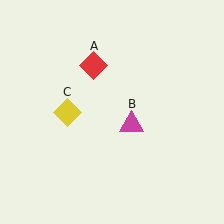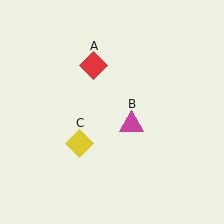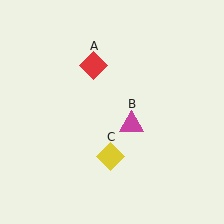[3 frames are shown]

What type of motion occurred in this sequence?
The yellow diamond (object C) rotated counterclockwise around the center of the scene.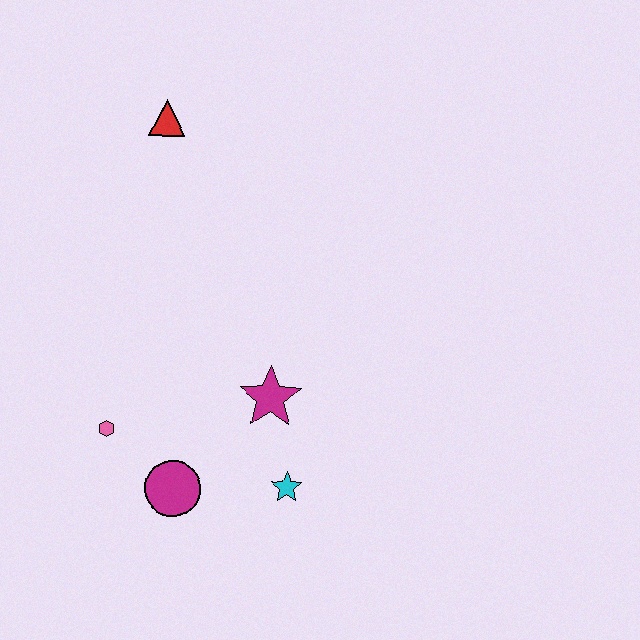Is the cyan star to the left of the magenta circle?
No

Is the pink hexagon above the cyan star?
Yes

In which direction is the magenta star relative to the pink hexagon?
The magenta star is to the right of the pink hexagon.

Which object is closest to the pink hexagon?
The magenta circle is closest to the pink hexagon.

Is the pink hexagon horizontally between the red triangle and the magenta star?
No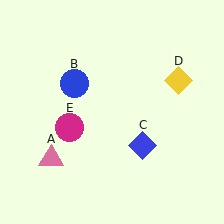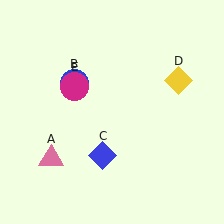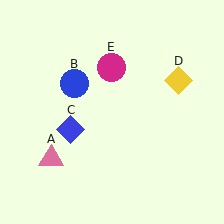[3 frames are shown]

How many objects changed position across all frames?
2 objects changed position: blue diamond (object C), magenta circle (object E).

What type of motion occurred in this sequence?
The blue diamond (object C), magenta circle (object E) rotated clockwise around the center of the scene.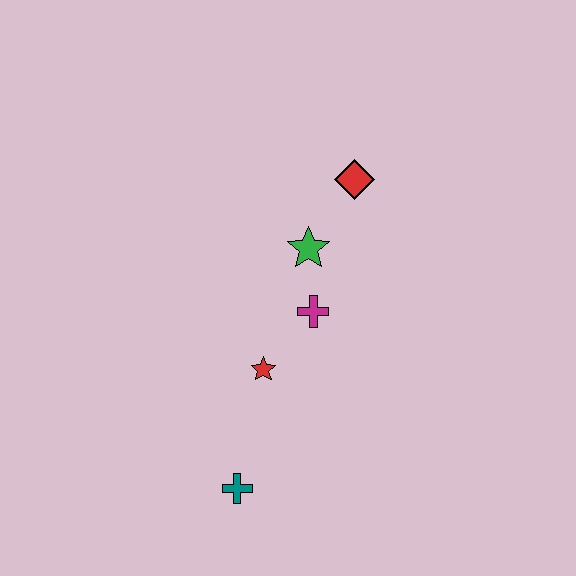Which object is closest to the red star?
The magenta cross is closest to the red star.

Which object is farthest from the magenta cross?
The teal cross is farthest from the magenta cross.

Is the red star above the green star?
No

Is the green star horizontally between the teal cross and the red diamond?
Yes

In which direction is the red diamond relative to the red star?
The red diamond is above the red star.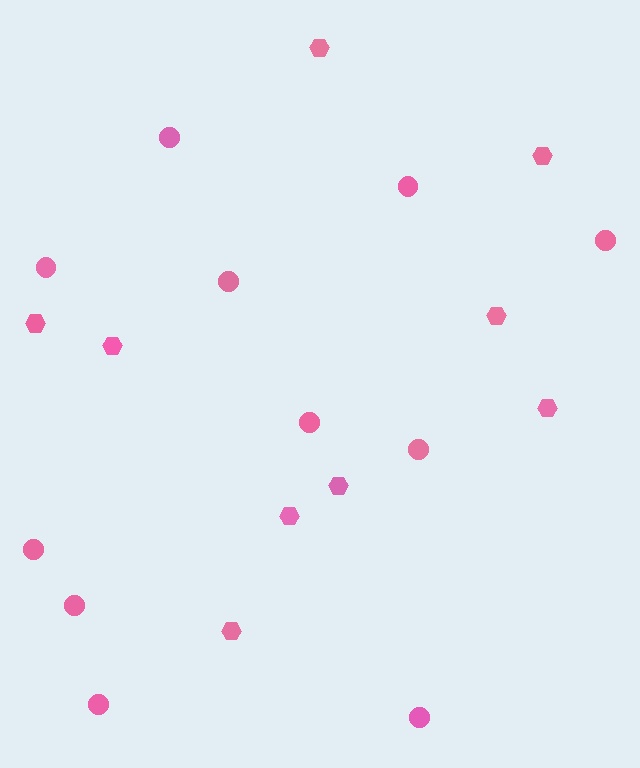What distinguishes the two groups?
There are 2 groups: one group of circles (11) and one group of hexagons (9).